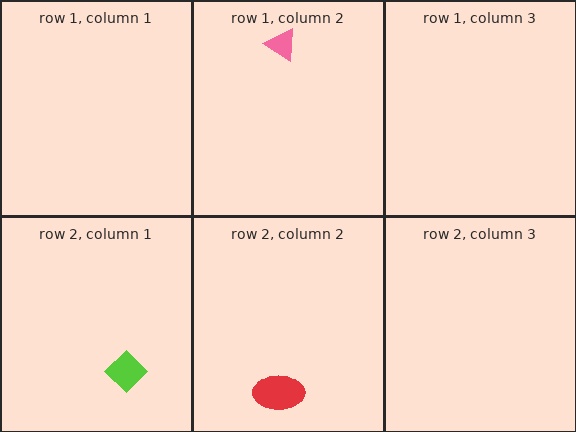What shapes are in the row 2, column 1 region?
The lime diamond.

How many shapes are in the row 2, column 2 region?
1.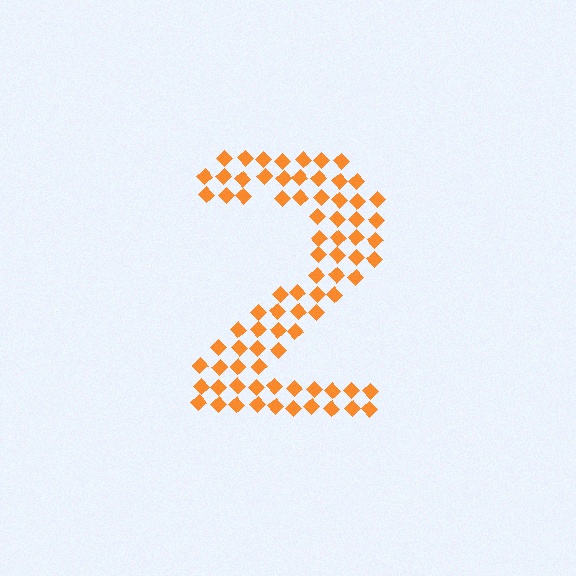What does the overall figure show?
The overall figure shows the digit 2.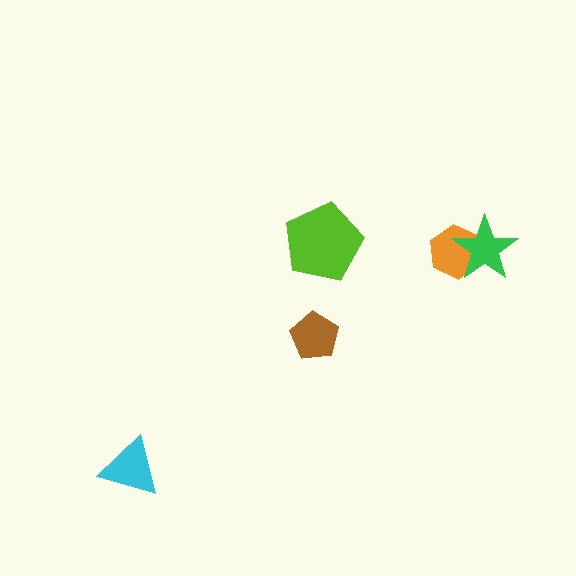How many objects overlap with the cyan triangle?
0 objects overlap with the cyan triangle.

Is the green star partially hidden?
No, no other shape covers it.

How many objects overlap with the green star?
1 object overlaps with the green star.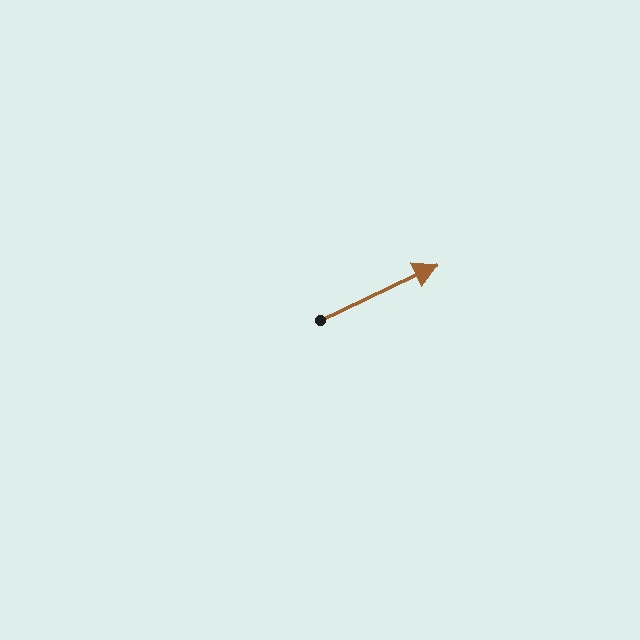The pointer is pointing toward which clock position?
Roughly 2 o'clock.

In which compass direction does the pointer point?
Northeast.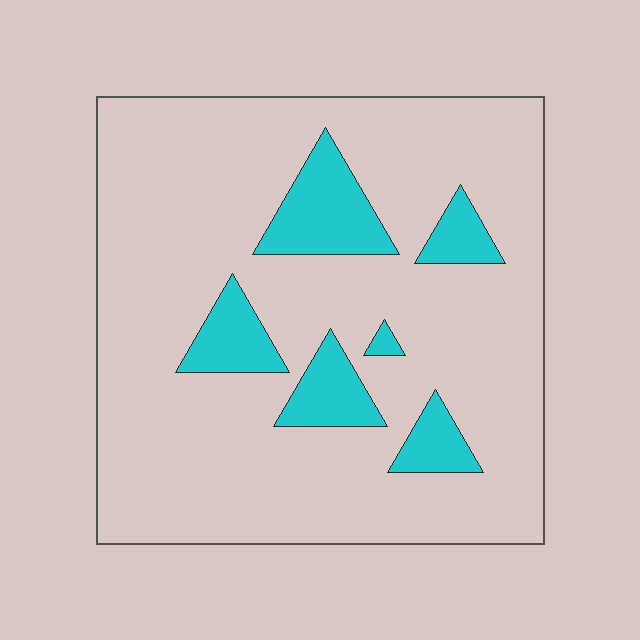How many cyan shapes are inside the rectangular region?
6.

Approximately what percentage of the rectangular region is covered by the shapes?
Approximately 15%.